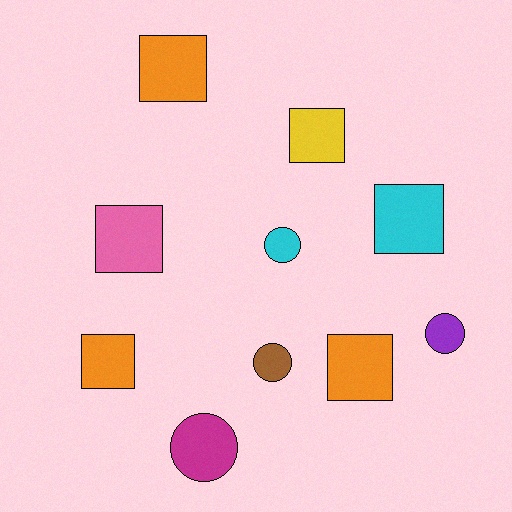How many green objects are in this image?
There are no green objects.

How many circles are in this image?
There are 4 circles.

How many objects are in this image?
There are 10 objects.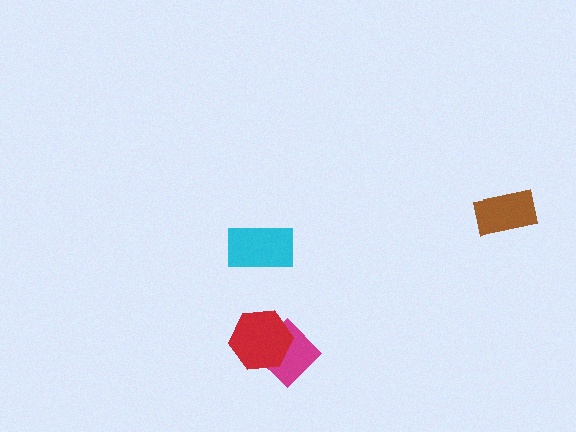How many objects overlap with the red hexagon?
1 object overlaps with the red hexagon.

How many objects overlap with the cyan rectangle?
0 objects overlap with the cyan rectangle.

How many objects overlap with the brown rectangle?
0 objects overlap with the brown rectangle.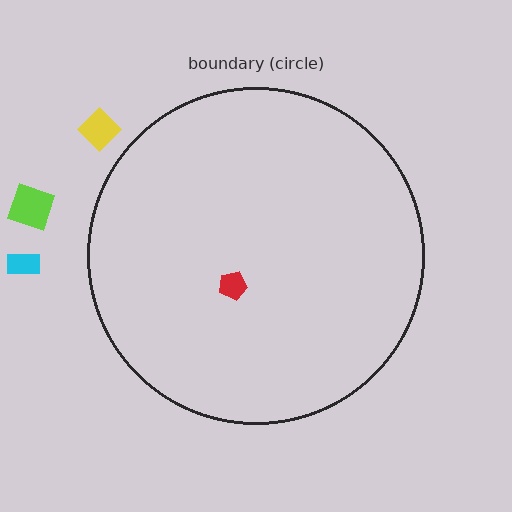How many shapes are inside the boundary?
1 inside, 3 outside.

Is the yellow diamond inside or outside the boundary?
Outside.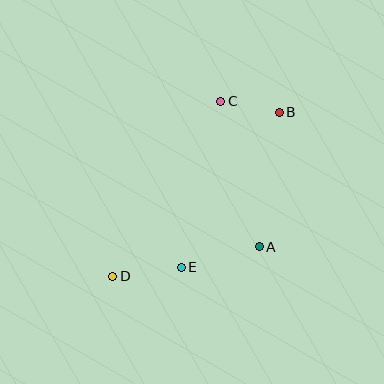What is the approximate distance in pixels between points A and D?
The distance between A and D is approximately 150 pixels.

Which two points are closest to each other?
Points B and C are closest to each other.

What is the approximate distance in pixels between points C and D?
The distance between C and D is approximately 206 pixels.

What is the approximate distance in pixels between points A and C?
The distance between A and C is approximately 151 pixels.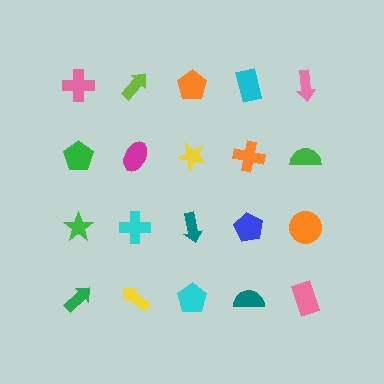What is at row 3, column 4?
A blue pentagon.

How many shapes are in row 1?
5 shapes.